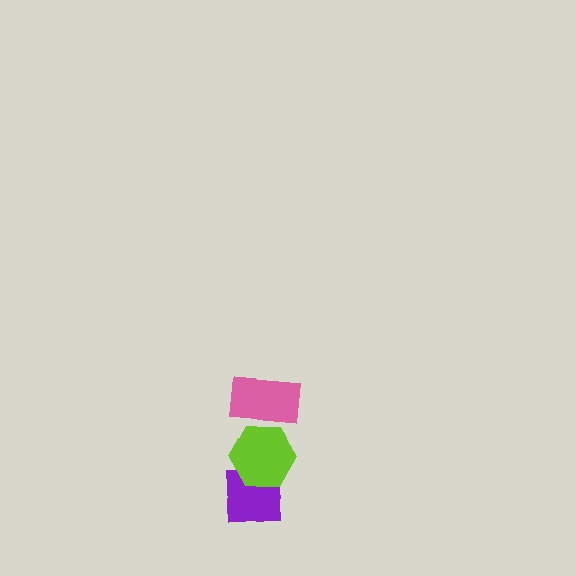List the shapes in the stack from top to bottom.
From top to bottom: the pink rectangle, the lime hexagon, the purple square.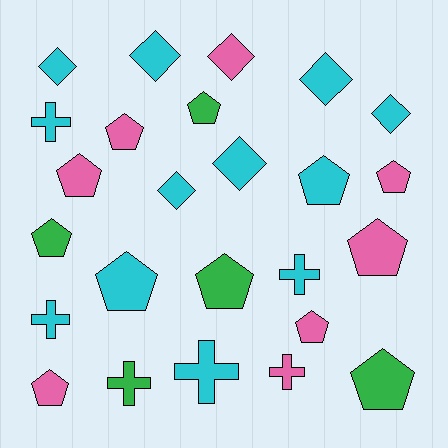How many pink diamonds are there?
There is 1 pink diamond.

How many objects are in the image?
There are 25 objects.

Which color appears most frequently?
Cyan, with 12 objects.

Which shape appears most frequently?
Pentagon, with 12 objects.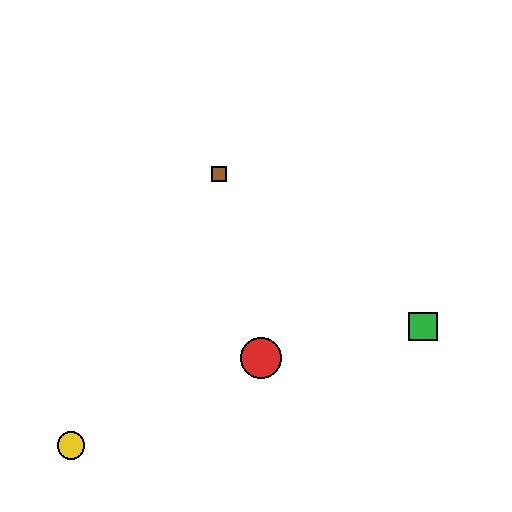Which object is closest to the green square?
The red circle is closest to the green square.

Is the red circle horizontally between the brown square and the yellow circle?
No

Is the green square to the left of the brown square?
No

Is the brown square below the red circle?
No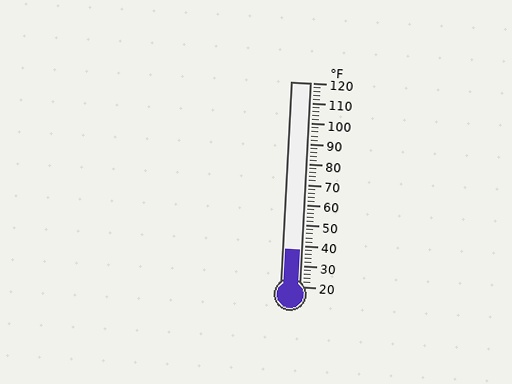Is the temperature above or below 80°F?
The temperature is below 80°F.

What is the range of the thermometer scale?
The thermometer scale ranges from 20°F to 120°F.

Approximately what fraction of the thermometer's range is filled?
The thermometer is filled to approximately 20% of its range.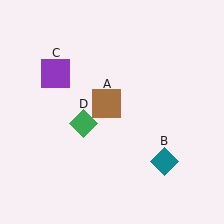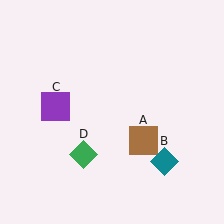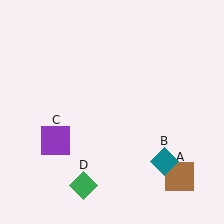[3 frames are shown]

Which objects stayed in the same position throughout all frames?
Teal diamond (object B) remained stationary.